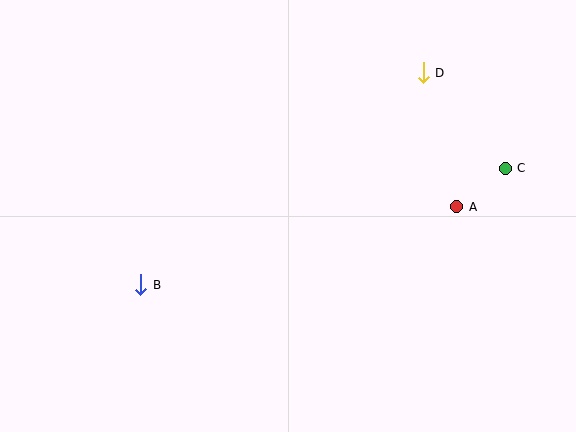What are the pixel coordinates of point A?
Point A is at (457, 207).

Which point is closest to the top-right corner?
Point D is closest to the top-right corner.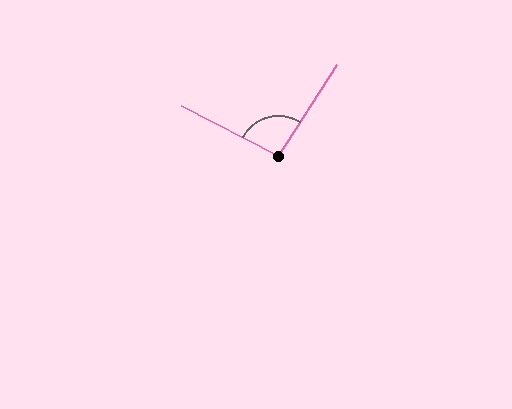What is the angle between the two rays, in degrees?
Approximately 95 degrees.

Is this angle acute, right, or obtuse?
It is obtuse.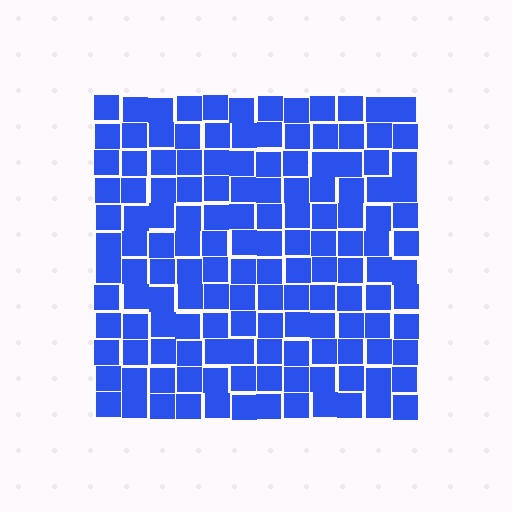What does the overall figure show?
The overall figure shows a square.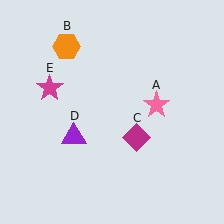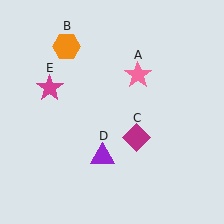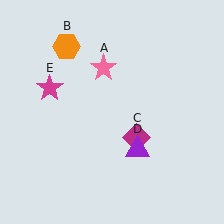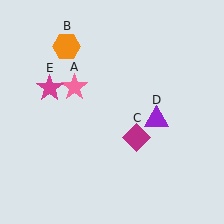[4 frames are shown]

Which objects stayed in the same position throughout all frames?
Orange hexagon (object B) and magenta diamond (object C) and magenta star (object E) remained stationary.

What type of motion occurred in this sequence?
The pink star (object A), purple triangle (object D) rotated counterclockwise around the center of the scene.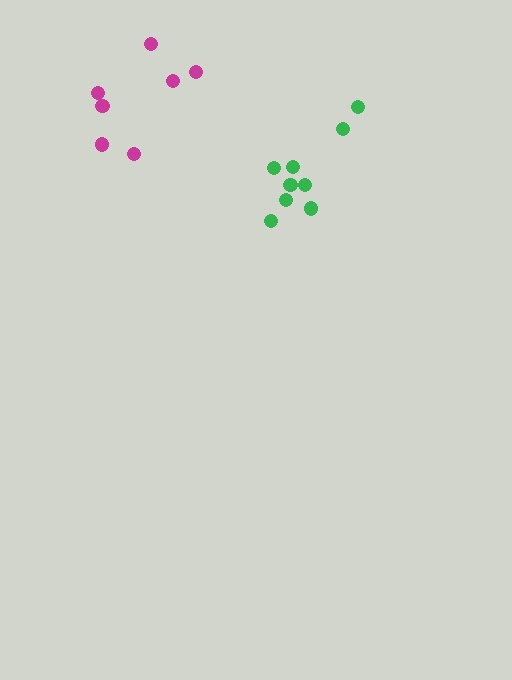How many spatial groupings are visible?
There are 2 spatial groupings.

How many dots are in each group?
Group 1: 9 dots, Group 2: 7 dots (16 total).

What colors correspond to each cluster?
The clusters are colored: green, magenta.